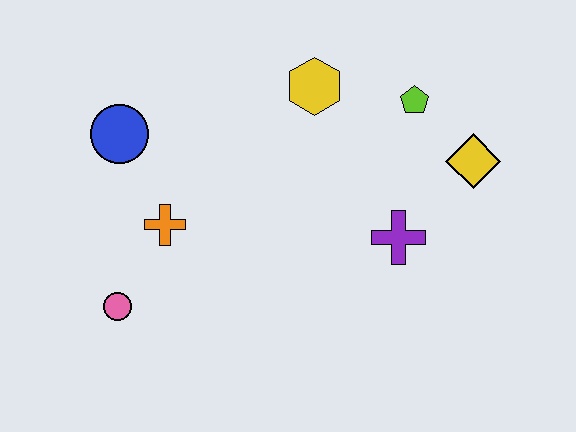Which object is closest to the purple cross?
The yellow diamond is closest to the purple cross.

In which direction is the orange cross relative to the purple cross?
The orange cross is to the left of the purple cross.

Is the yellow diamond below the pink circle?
No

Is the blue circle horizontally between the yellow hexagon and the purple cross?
No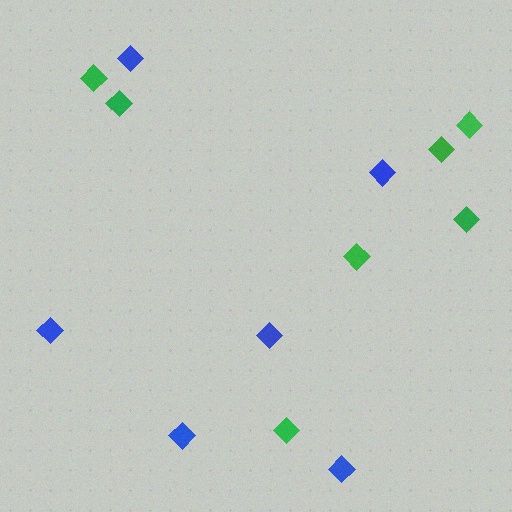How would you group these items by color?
There are 2 groups: one group of blue diamonds (6) and one group of green diamonds (7).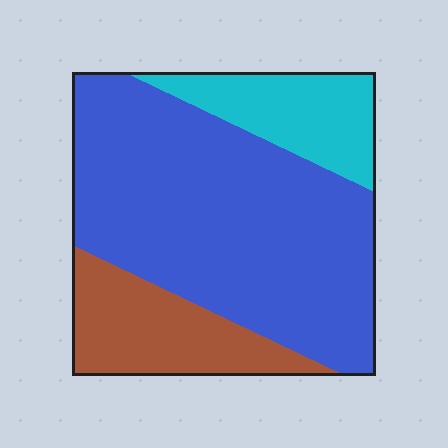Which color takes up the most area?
Blue, at roughly 65%.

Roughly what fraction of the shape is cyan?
Cyan covers 16% of the shape.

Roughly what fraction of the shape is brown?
Brown covers around 20% of the shape.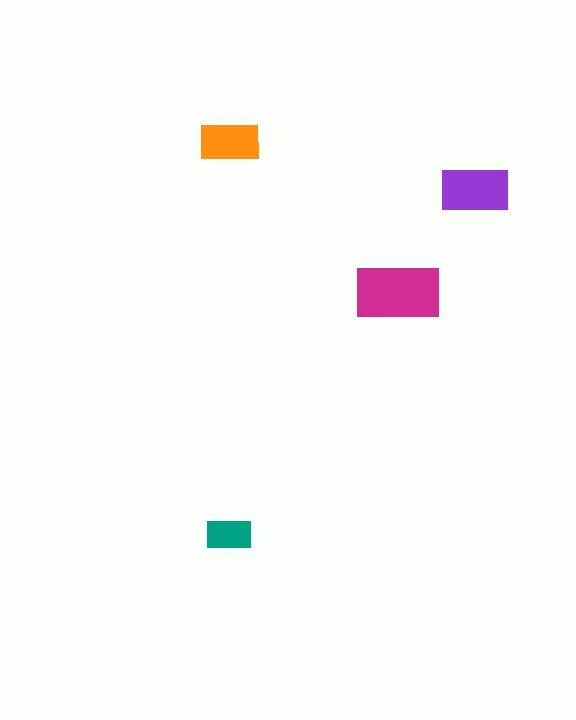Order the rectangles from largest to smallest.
the magenta one, the purple one, the orange one, the teal one.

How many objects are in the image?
There are 4 objects in the image.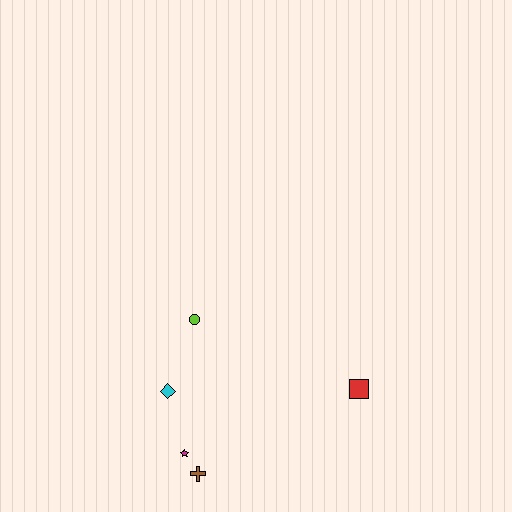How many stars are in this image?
There is 1 star.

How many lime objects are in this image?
There is 1 lime object.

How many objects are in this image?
There are 5 objects.